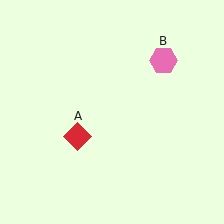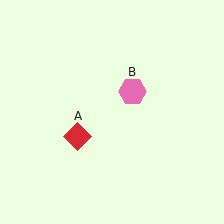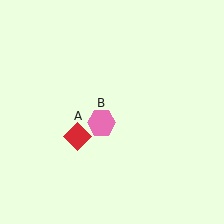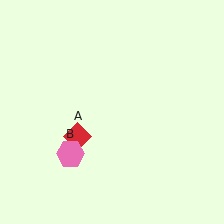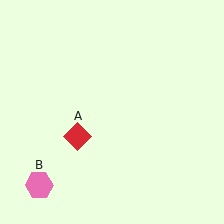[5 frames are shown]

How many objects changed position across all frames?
1 object changed position: pink hexagon (object B).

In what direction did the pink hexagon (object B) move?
The pink hexagon (object B) moved down and to the left.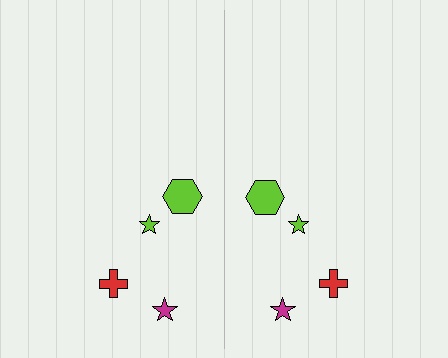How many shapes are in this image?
There are 8 shapes in this image.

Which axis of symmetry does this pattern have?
The pattern has a vertical axis of symmetry running through the center of the image.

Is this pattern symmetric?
Yes, this pattern has bilateral (reflection) symmetry.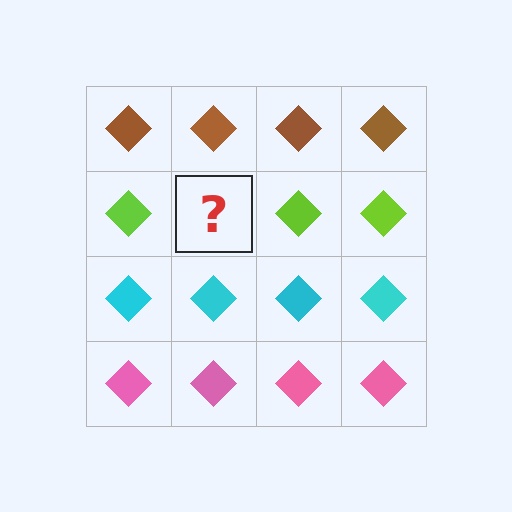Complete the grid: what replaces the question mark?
The question mark should be replaced with a lime diamond.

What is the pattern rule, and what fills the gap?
The rule is that each row has a consistent color. The gap should be filled with a lime diamond.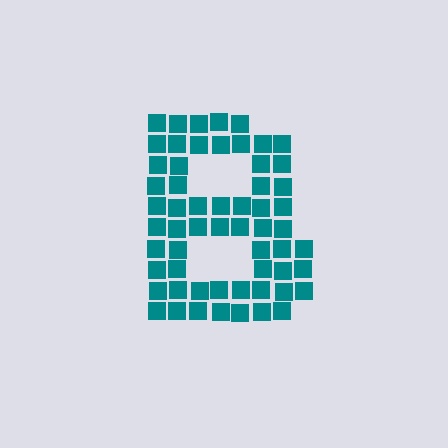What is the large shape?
The large shape is the letter B.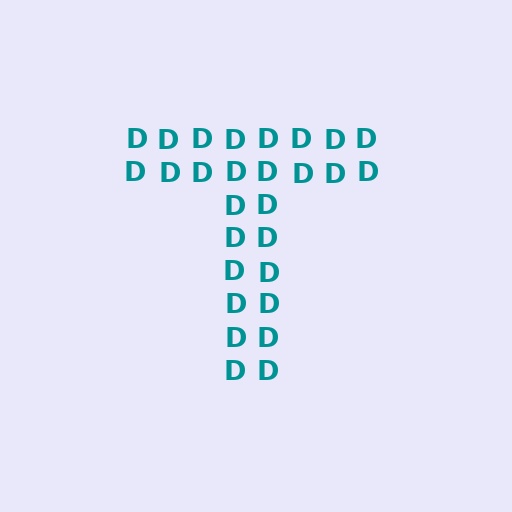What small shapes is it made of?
It is made of small letter D's.